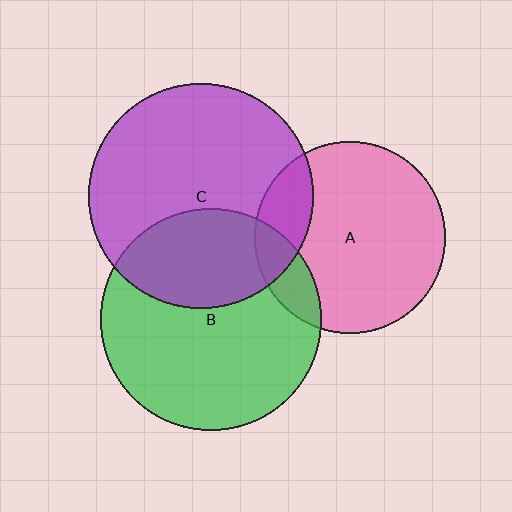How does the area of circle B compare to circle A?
Approximately 1.3 times.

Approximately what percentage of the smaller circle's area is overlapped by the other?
Approximately 35%.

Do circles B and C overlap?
Yes.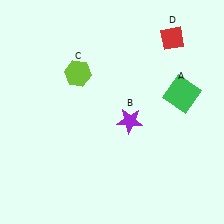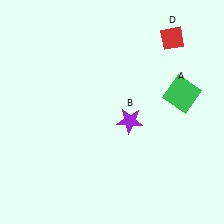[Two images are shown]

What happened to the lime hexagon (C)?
The lime hexagon (C) was removed in Image 2. It was in the top-left area of Image 1.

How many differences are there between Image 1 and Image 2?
There is 1 difference between the two images.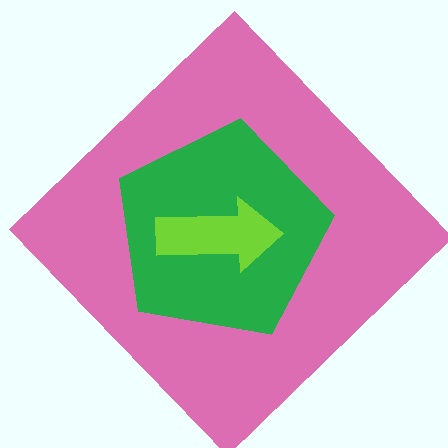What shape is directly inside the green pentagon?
The lime arrow.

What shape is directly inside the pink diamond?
The green pentagon.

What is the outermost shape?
The pink diamond.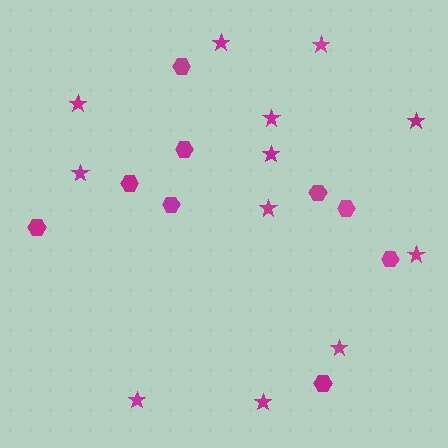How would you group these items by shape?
There are 2 groups: one group of hexagons (9) and one group of stars (12).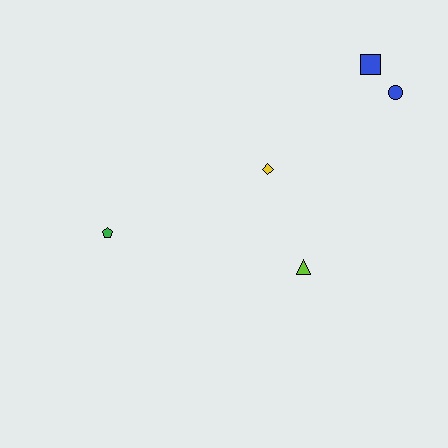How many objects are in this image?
There are 5 objects.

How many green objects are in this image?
There is 1 green object.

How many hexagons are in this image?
There are no hexagons.